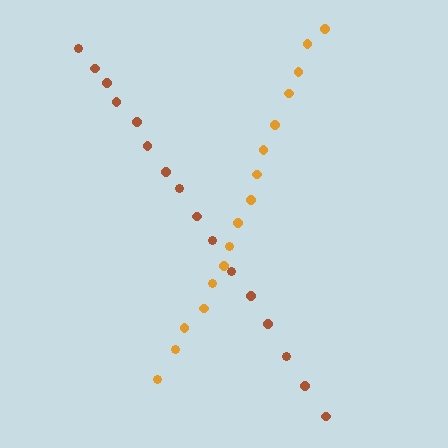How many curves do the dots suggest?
There are 2 distinct paths.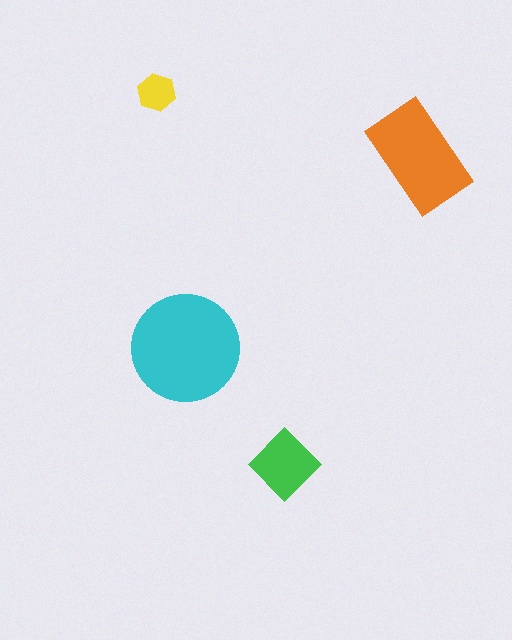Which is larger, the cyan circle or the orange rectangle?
The cyan circle.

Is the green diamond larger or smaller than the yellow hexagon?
Larger.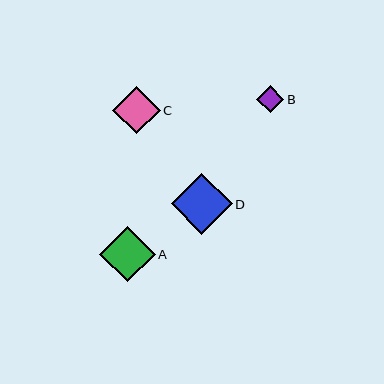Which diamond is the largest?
Diamond D is the largest with a size of approximately 61 pixels.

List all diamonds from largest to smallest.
From largest to smallest: D, A, C, B.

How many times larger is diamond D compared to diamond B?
Diamond D is approximately 2.2 times the size of diamond B.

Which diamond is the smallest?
Diamond B is the smallest with a size of approximately 27 pixels.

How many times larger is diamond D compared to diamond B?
Diamond D is approximately 2.2 times the size of diamond B.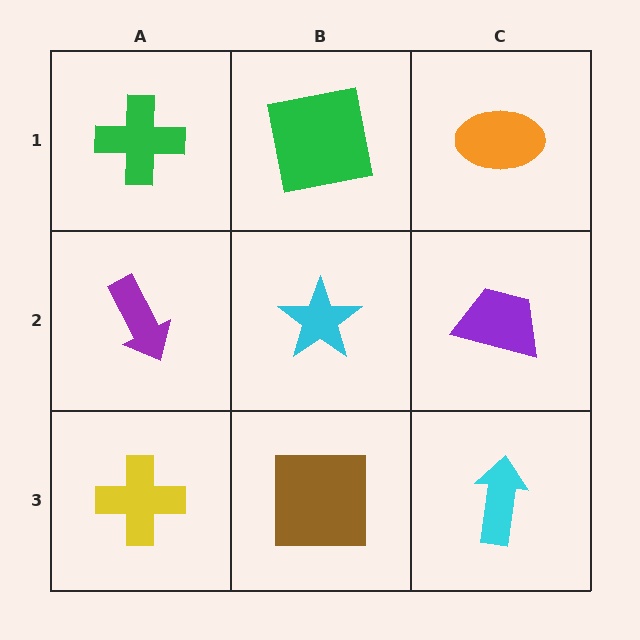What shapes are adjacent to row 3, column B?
A cyan star (row 2, column B), a yellow cross (row 3, column A), a cyan arrow (row 3, column C).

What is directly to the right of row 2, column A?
A cyan star.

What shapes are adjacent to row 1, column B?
A cyan star (row 2, column B), a green cross (row 1, column A), an orange ellipse (row 1, column C).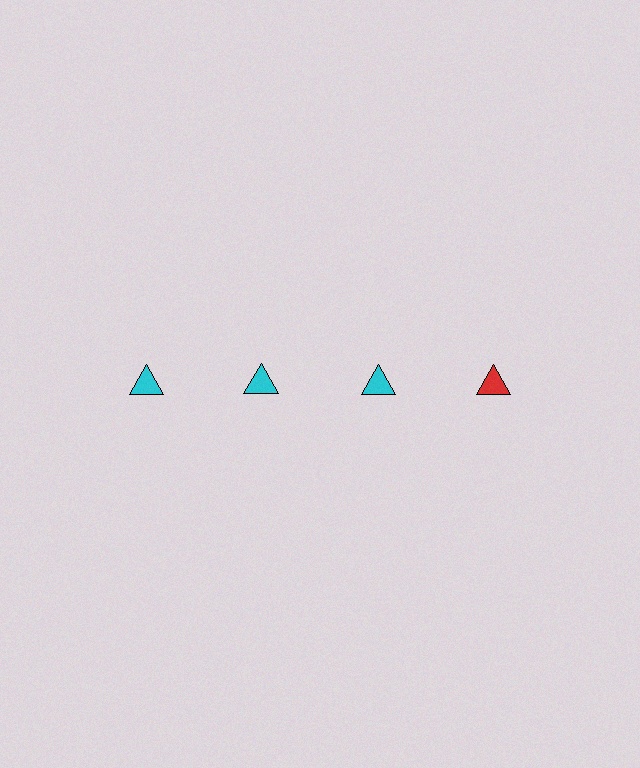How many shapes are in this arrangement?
There are 4 shapes arranged in a grid pattern.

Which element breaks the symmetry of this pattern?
The red triangle in the top row, second from right column breaks the symmetry. All other shapes are cyan triangles.